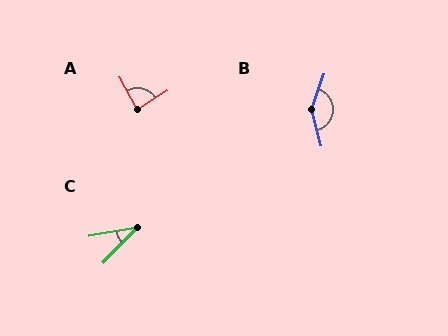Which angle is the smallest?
C, at approximately 37 degrees.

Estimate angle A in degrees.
Approximately 86 degrees.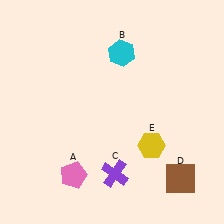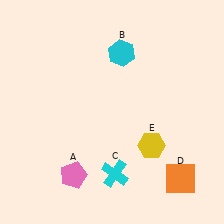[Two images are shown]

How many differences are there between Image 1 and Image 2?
There are 2 differences between the two images.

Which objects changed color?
C changed from purple to cyan. D changed from brown to orange.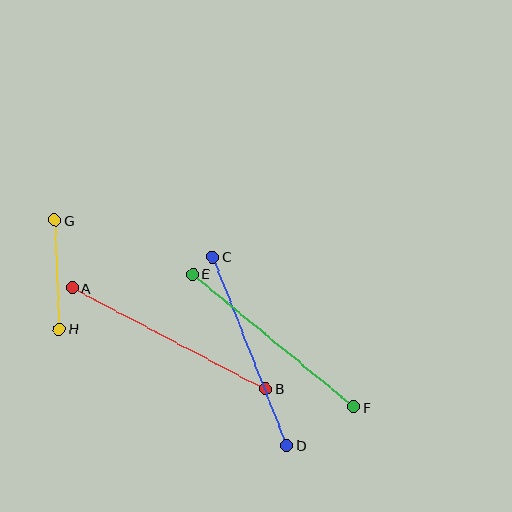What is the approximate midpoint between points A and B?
The midpoint is at approximately (169, 338) pixels.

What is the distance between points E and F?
The distance is approximately 209 pixels.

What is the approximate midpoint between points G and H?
The midpoint is at approximately (57, 275) pixels.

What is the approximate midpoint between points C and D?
The midpoint is at approximately (250, 351) pixels.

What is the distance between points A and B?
The distance is approximately 218 pixels.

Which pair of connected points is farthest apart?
Points A and B are farthest apart.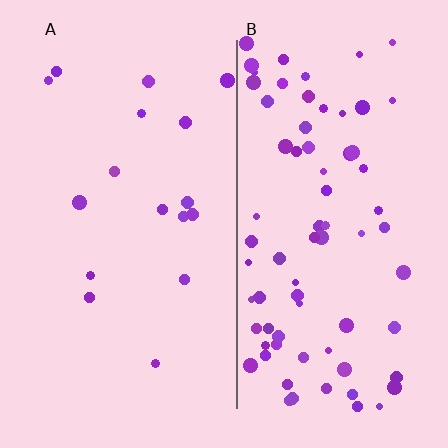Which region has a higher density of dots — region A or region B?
B (the right).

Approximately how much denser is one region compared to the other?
Approximately 4.4× — region B over region A.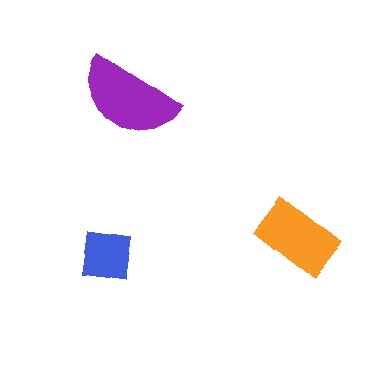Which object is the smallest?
The blue square.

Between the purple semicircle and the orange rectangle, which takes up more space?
The purple semicircle.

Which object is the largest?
The purple semicircle.